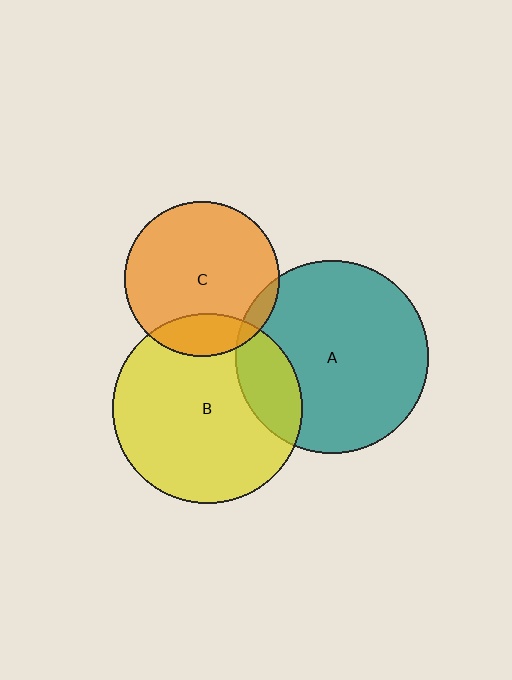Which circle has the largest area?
Circle A (teal).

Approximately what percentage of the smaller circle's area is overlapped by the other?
Approximately 5%.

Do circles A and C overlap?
Yes.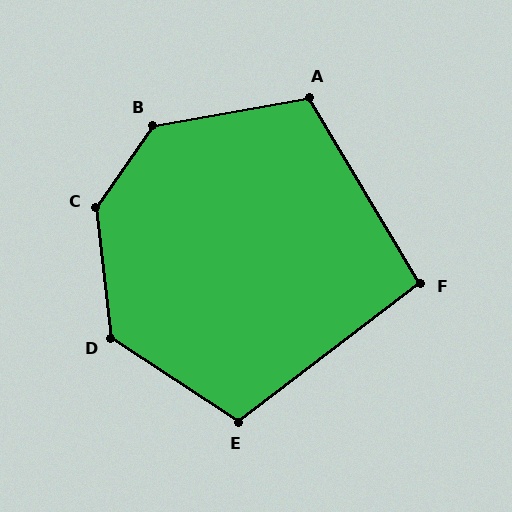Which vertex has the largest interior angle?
C, at approximately 140 degrees.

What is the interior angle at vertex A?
Approximately 111 degrees (obtuse).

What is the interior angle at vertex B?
Approximately 134 degrees (obtuse).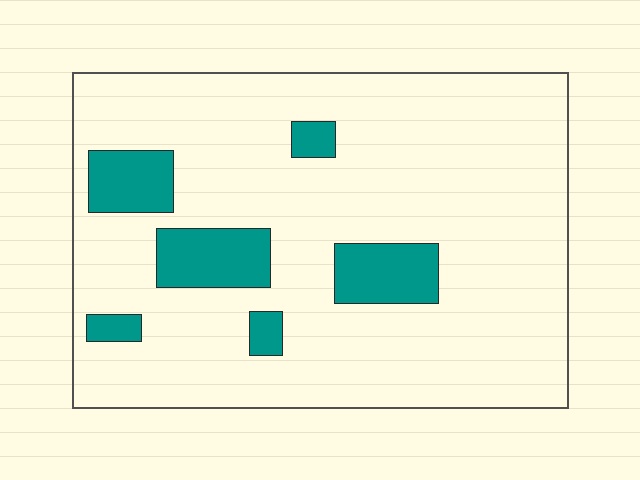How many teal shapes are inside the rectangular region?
6.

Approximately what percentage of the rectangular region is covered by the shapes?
Approximately 15%.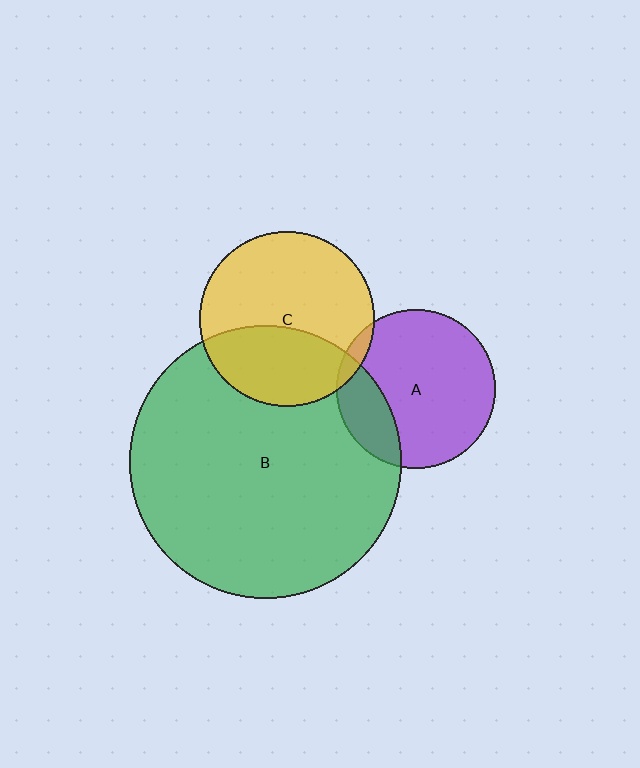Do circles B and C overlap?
Yes.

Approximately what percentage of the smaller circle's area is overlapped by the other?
Approximately 40%.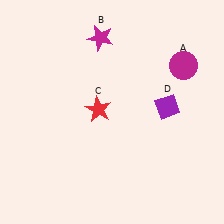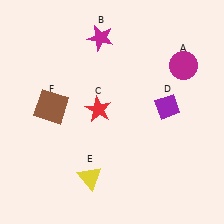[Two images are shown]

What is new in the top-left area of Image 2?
A brown square (F) was added in the top-left area of Image 2.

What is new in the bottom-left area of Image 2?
A yellow triangle (E) was added in the bottom-left area of Image 2.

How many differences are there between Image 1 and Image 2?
There are 2 differences between the two images.